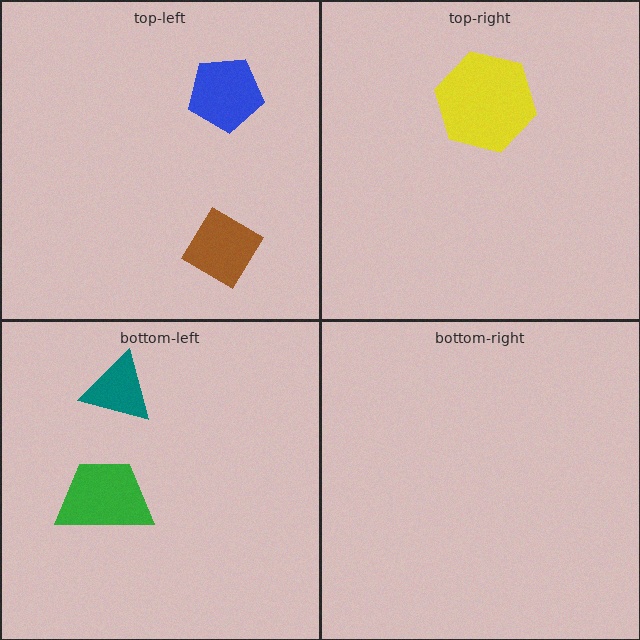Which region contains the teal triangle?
The bottom-left region.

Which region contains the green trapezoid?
The bottom-left region.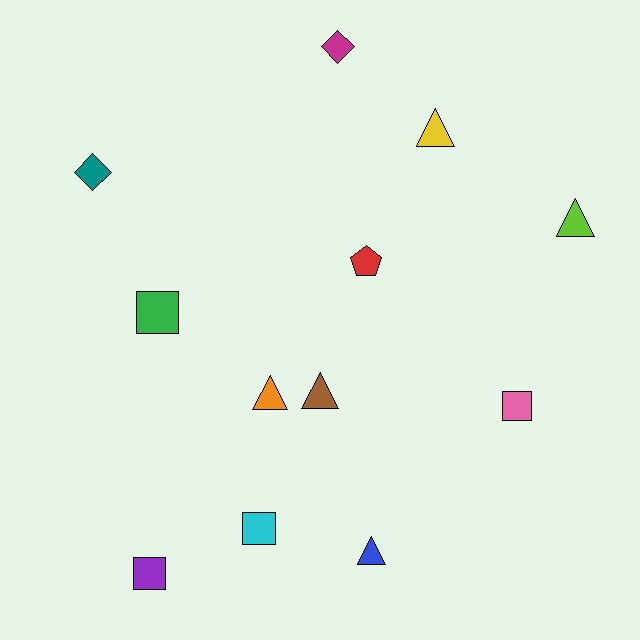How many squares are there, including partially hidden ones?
There are 4 squares.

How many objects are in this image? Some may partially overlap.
There are 12 objects.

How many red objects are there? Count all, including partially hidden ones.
There is 1 red object.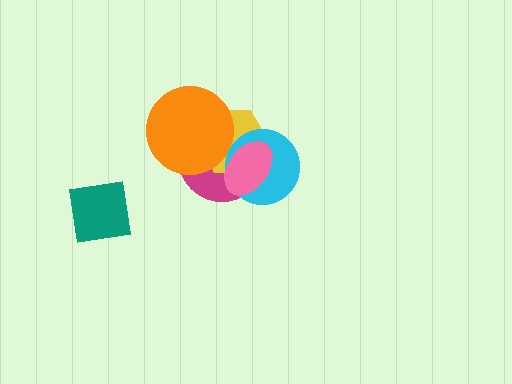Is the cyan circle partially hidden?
Yes, it is partially covered by another shape.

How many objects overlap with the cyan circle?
3 objects overlap with the cyan circle.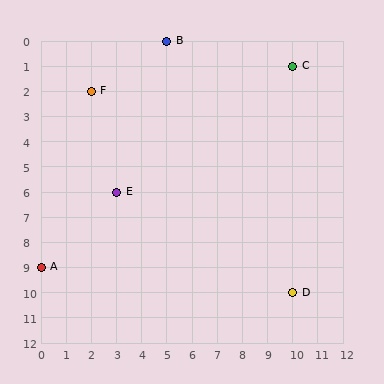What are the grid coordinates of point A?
Point A is at grid coordinates (0, 9).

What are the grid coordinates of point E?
Point E is at grid coordinates (3, 6).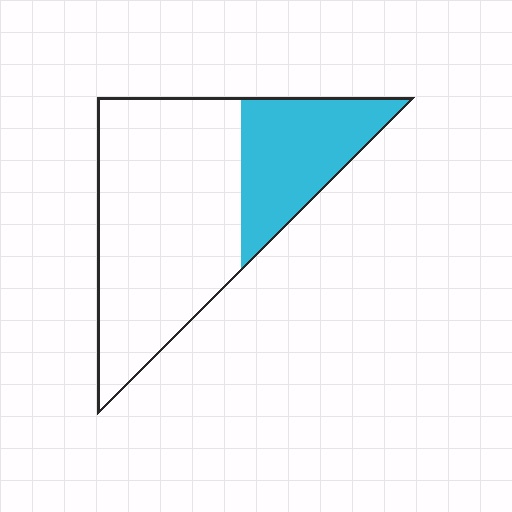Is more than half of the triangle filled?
No.